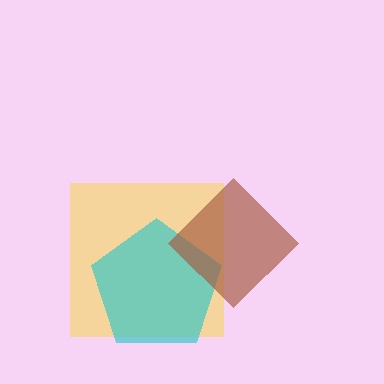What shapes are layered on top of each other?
The layered shapes are: a yellow square, a cyan pentagon, a brown diamond.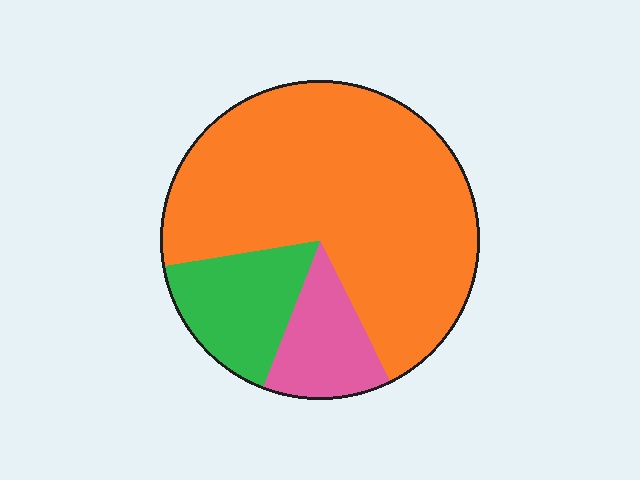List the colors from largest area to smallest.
From largest to smallest: orange, green, pink.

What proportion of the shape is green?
Green covers around 15% of the shape.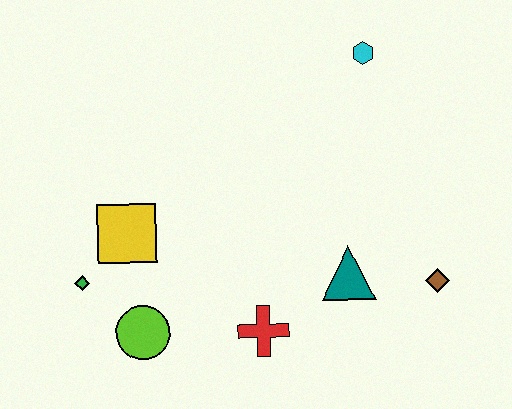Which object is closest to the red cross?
The teal triangle is closest to the red cross.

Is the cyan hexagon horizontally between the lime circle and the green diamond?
No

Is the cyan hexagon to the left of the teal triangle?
No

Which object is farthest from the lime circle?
The cyan hexagon is farthest from the lime circle.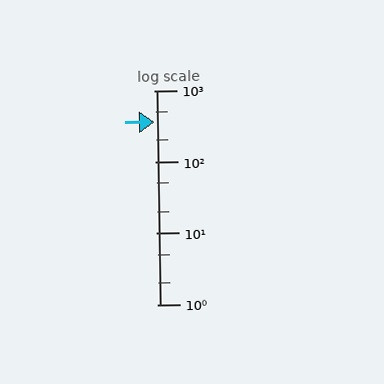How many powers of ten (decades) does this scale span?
The scale spans 3 decades, from 1 to 1000.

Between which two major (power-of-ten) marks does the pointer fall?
The pointer is between 100 and 1000.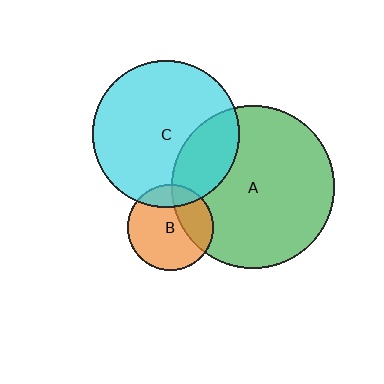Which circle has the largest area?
Circle A (green).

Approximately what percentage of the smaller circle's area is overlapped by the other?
Approximately 15%.